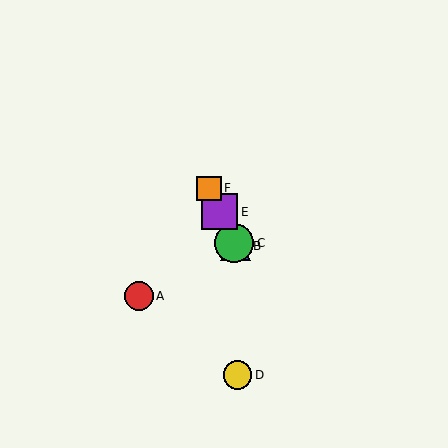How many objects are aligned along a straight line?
4 objects (B, C, E, F) are aligned along a straight line.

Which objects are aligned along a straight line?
Objects B, C, E, F are aligned along a straight line.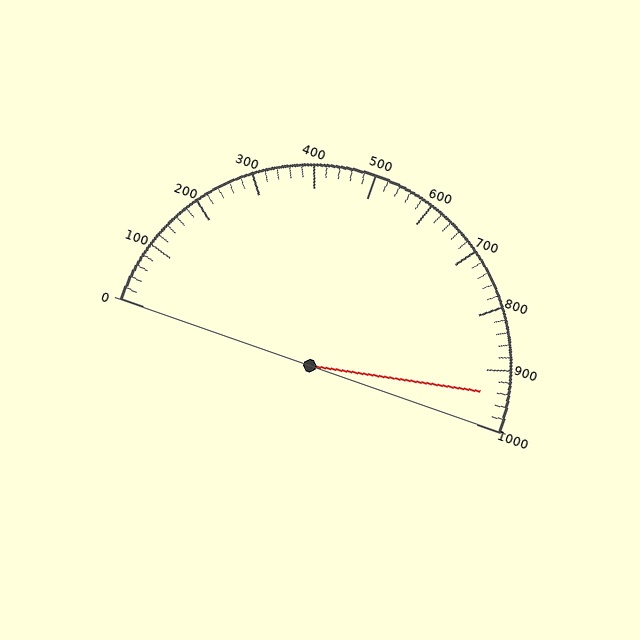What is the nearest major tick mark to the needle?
The nearest major tick mark is 900.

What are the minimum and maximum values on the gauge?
The gauge ranges from 0 to 1000.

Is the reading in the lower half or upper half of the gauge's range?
The reading is in the upper half of the range (0 to 1000).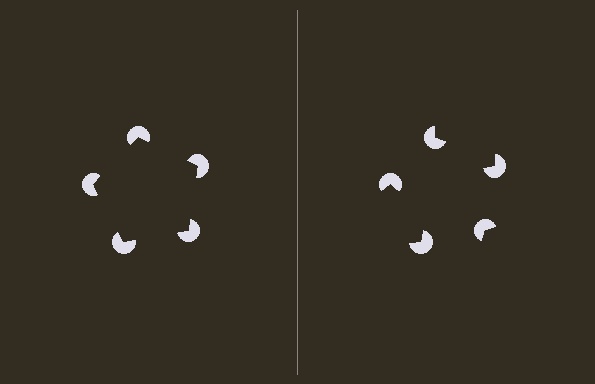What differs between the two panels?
The pac-man discs are positioned identically on both sides; only the wedge orientations differ. On the left they align to a pentagon; on the right they are misaligned.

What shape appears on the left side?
An illusory pentagon.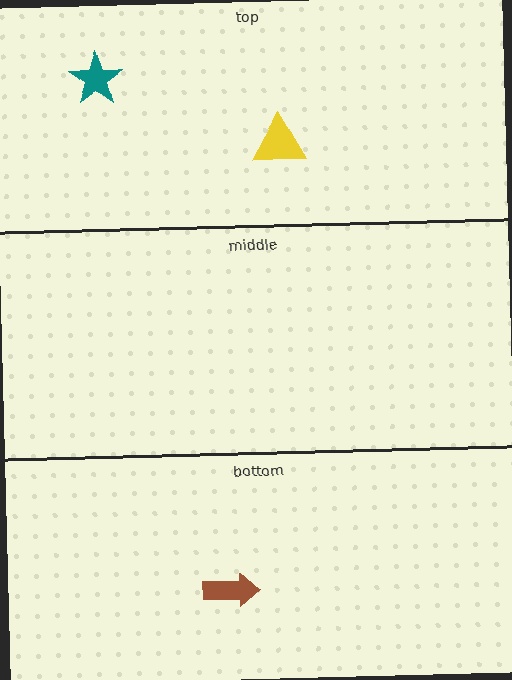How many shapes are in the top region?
2.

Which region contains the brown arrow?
The bottom region.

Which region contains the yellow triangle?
The top region.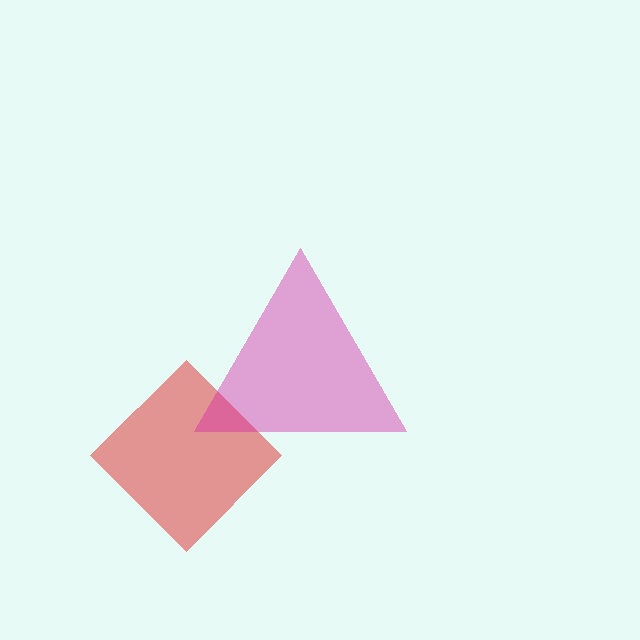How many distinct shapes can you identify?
There are 2 distinct shapes: a red diamond, a magenta triangle.